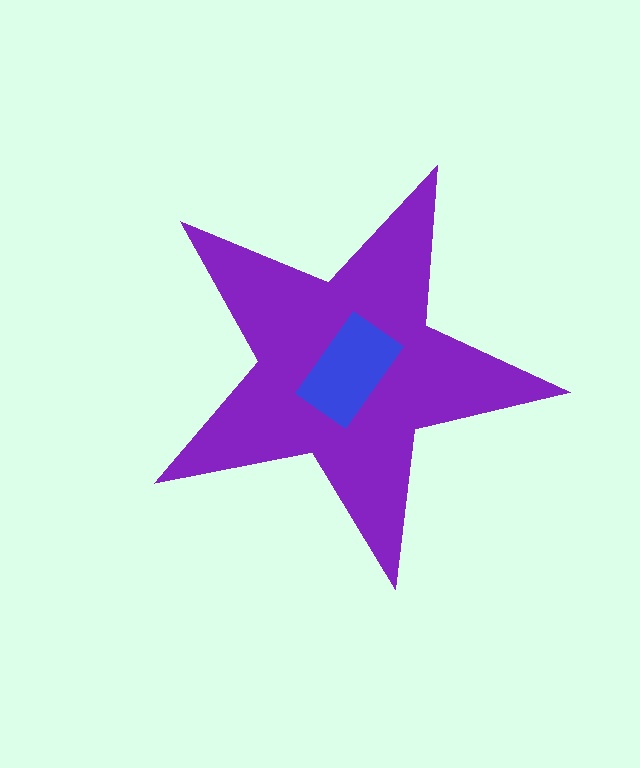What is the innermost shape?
The blue rectangle.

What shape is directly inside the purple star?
The blue rectangle.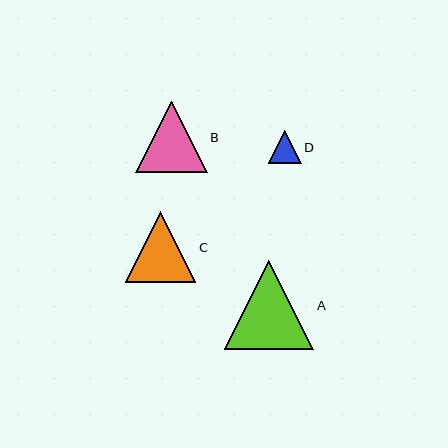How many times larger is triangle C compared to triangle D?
Triangle C is approximately 2.1 times the size of triangle D.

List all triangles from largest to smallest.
From largest to smallest: A, B, C, D.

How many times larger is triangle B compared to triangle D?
Triangle B is approximately 2.2 times the size of triangle D.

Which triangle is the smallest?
Triangle D is the smallest with a size of approximately 33 pixels.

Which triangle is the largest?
Triangle A is the largest with a size of approximately 89 pixels.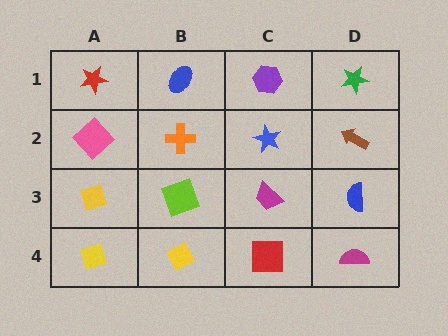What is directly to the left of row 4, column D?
A red square.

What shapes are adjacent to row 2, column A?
A red star (row 1, column A), a yellow diamond (row 3, column A), an orange cross (row 2, column B).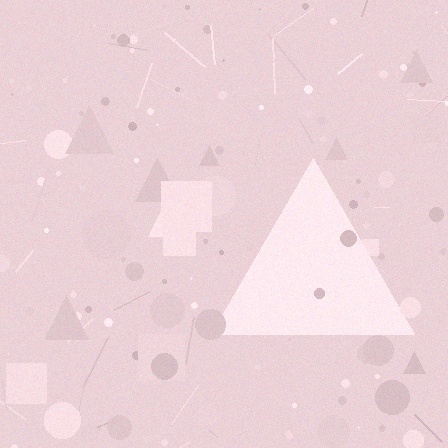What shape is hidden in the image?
A triangle is hidden in the image.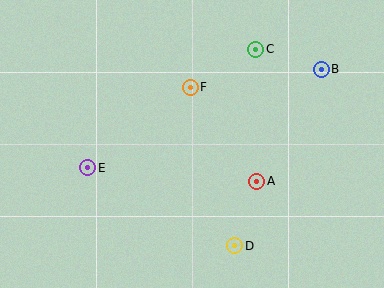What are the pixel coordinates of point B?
Point B is at (321, 69).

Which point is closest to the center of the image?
Point F at (190, 87) is closest to the center.